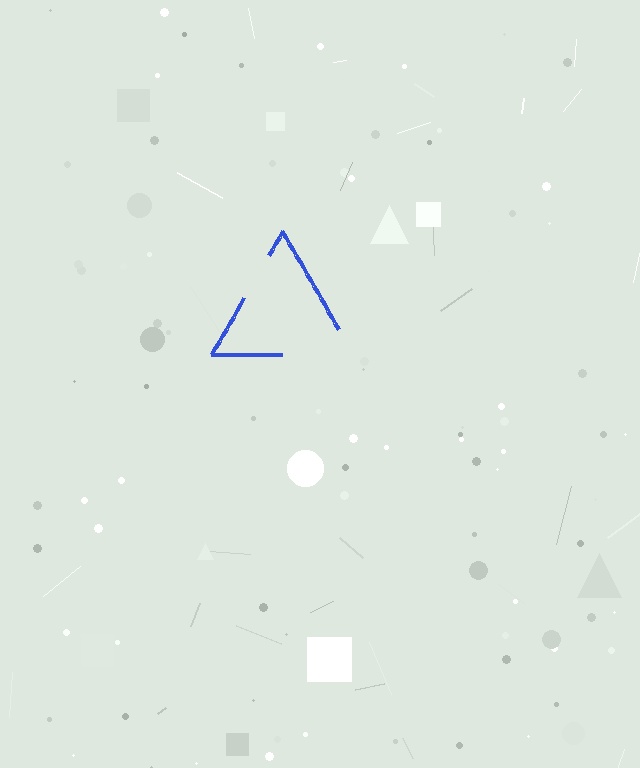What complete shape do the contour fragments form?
The contour fragments form a triangle.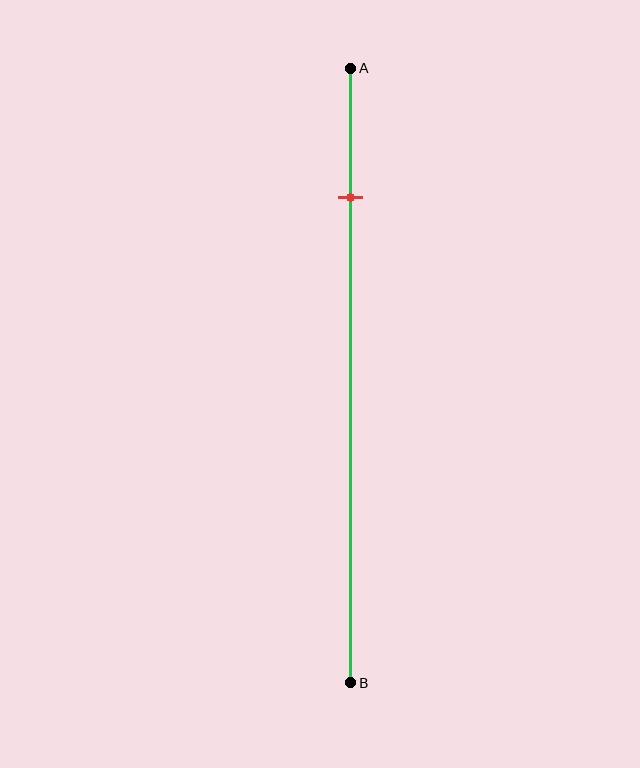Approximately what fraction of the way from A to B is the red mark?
The red mark is approximately 20% of the way from A to B.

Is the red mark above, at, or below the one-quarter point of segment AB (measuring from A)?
The red mark is above the one-quarter point of segment AB.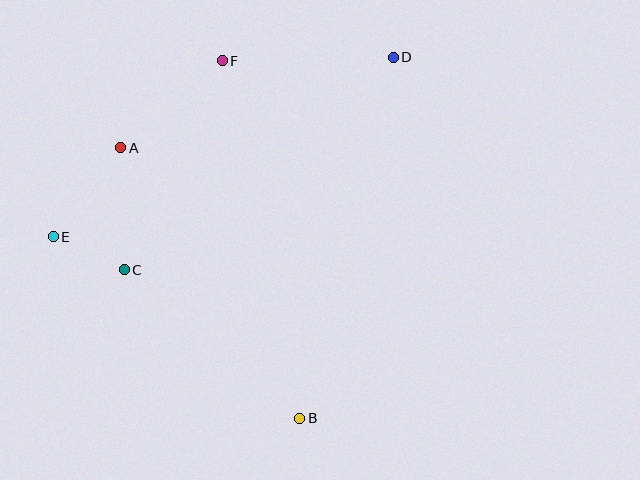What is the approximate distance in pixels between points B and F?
The distance between B and F is approximately 366 pixels.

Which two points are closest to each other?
Points C and E are closest to each other.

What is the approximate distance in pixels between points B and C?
The distance between B and C is approximately 230 pixels.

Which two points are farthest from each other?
Points D and E are farthest from each other.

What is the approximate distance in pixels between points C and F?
The distance between C and F is approximately 231 pixels.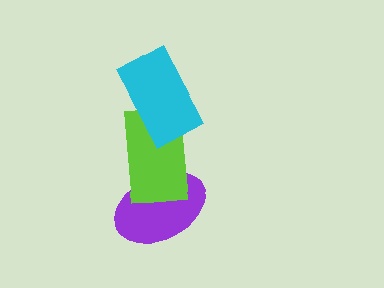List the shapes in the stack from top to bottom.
From top to bottom: the cyan rectangle, the lime rectangle, the purple ellipse.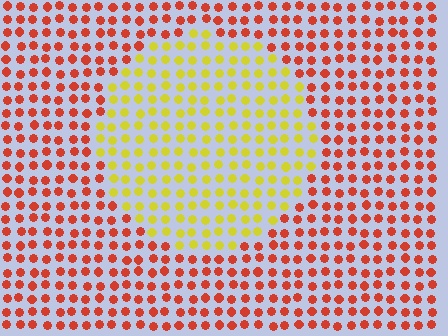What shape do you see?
I see a circle.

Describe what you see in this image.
The image is filled with small red elements in a uniform arrangement. A circle-shaped region is visible where the elements are tinted to a slightly different hue, forming a subtle color boundary.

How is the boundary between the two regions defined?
The boundary is defined purely by a slight shift in hue (about 56 degrees). Spacing, size, and orientation are identical on both sides.